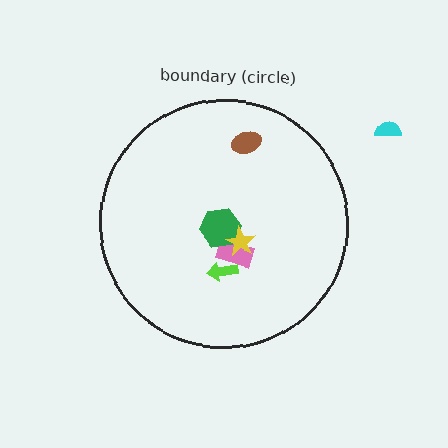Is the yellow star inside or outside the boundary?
Inside.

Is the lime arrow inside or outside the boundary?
Inside.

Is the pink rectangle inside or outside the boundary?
Inside.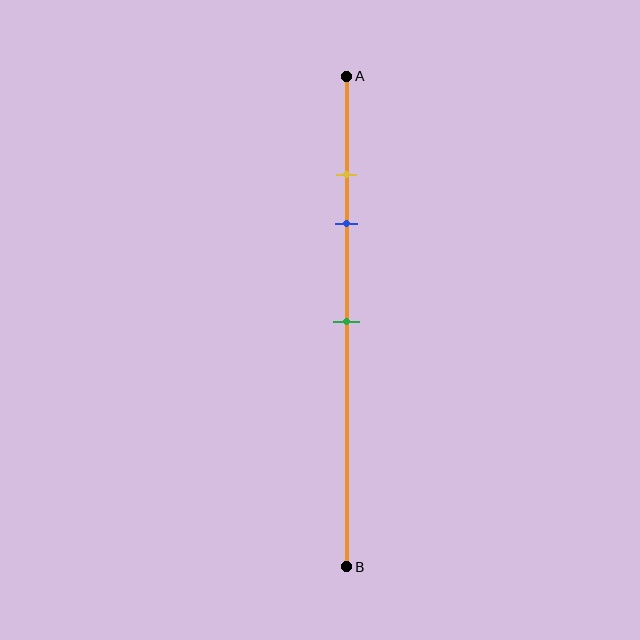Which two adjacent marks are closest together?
The yellow and blue marks are the closest adjacent pair.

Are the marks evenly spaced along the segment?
No, the marks are not evenly spaced.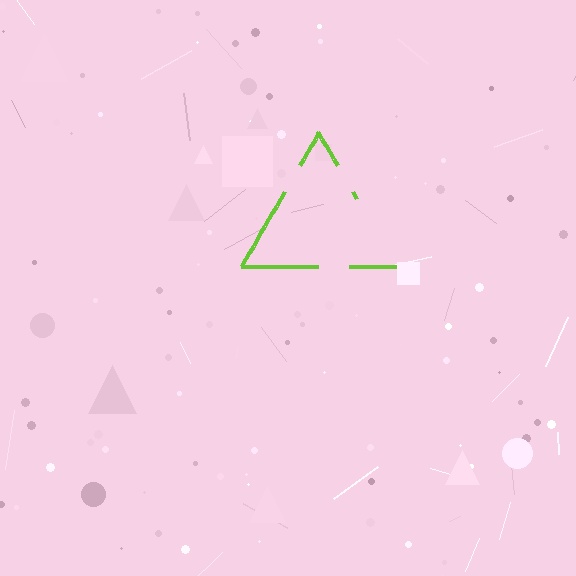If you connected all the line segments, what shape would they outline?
They would outline a triangle.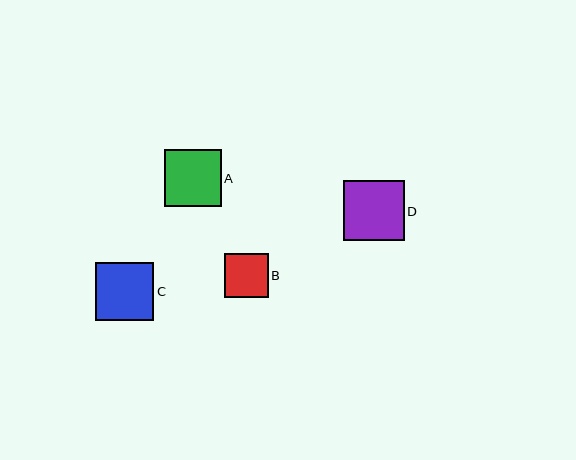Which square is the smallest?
Square B is the smallest with a size of approximately 44 pixels.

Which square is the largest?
Square D is the largest with a size of approximately 60 pixels.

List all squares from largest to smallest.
From largest to smallest: D, C, A, B.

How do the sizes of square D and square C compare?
Square D and square C are approximately the same size.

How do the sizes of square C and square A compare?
Square C and square A are approximately the same size.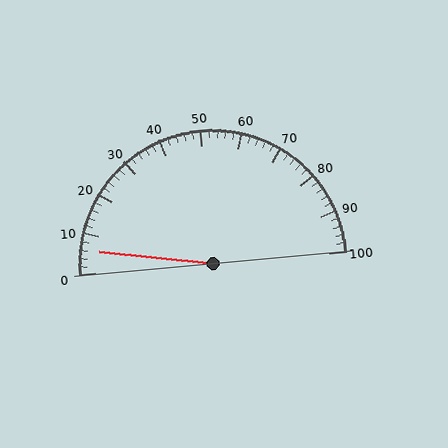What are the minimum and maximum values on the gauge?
The gauge ranges from 0 to 100.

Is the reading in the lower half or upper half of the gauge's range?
The reading is in the lower half of the range (0 to 100).